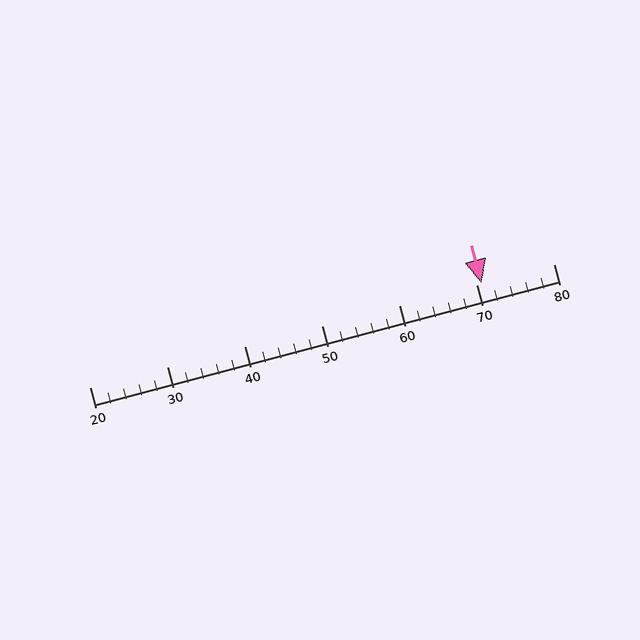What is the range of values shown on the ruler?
The ruler shows values from 20 to 80.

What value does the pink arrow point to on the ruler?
The pink arrow points to approximately 71.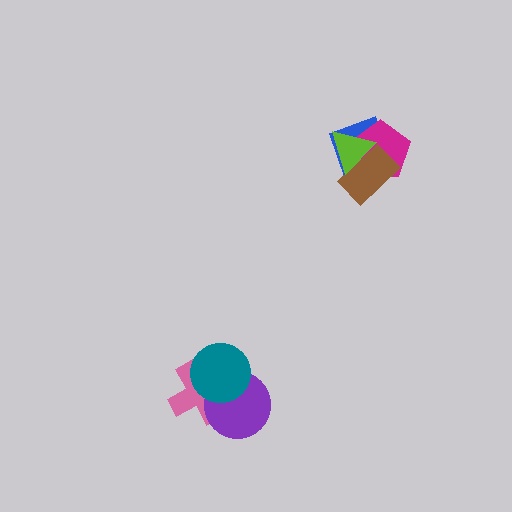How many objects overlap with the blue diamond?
3 objects overlap with the blue diamond.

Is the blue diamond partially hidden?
Yes, it is partially covered by another shape.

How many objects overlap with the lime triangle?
3 objects overlap with the lime triangle.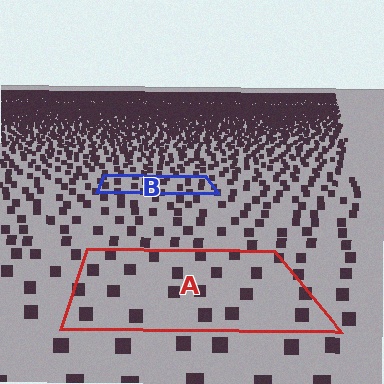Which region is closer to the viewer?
Region A is closer. The texture elements there are larger and more spread out.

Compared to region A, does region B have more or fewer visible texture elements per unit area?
Region B has more texture elements per unit area — they are packed more densely because it is farther away.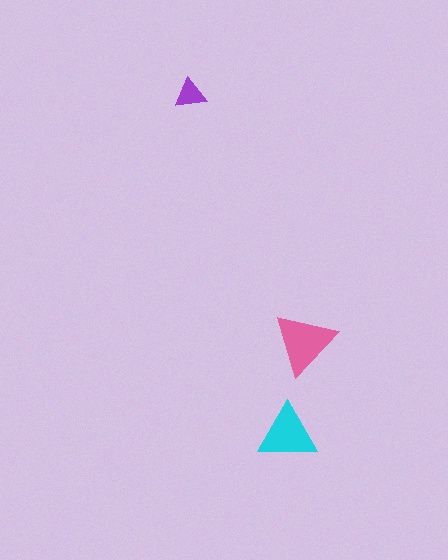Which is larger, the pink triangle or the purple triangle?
The pink one.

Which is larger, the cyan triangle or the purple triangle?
The cyan one.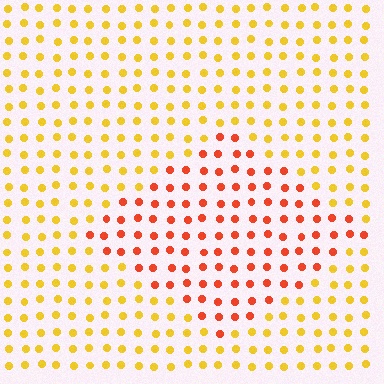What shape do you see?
I see a diamond.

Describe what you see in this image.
The image is filled with small yellow elements in a uniform arrangement. A diamond-shaped region is visible where the elements are tinted to a slightly different hue, forming a subtle color boundary.